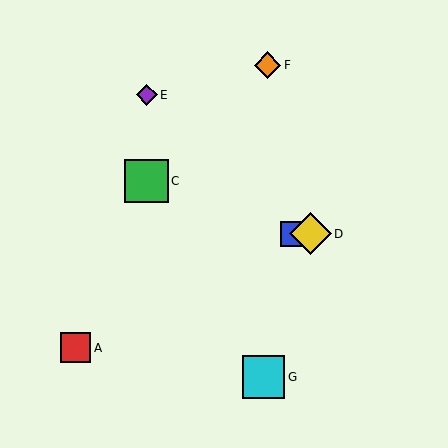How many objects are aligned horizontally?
2 objects (B, D) are aligned horizontally.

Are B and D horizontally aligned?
Yes, both are at y≈234.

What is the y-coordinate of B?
Object B is at y≈234.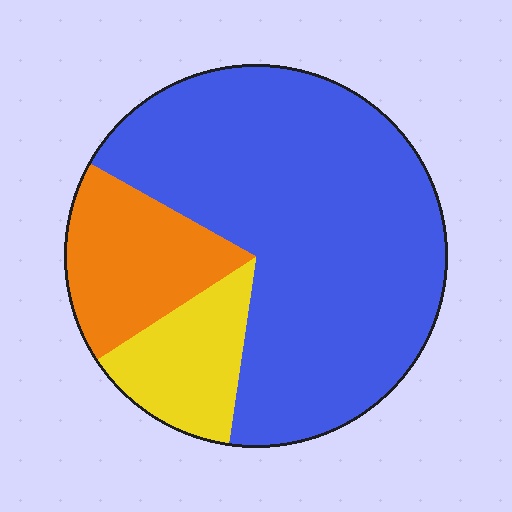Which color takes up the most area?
Blue, at roughly 70%.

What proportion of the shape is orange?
Orange takes up about one sixth (1/6) of the shape.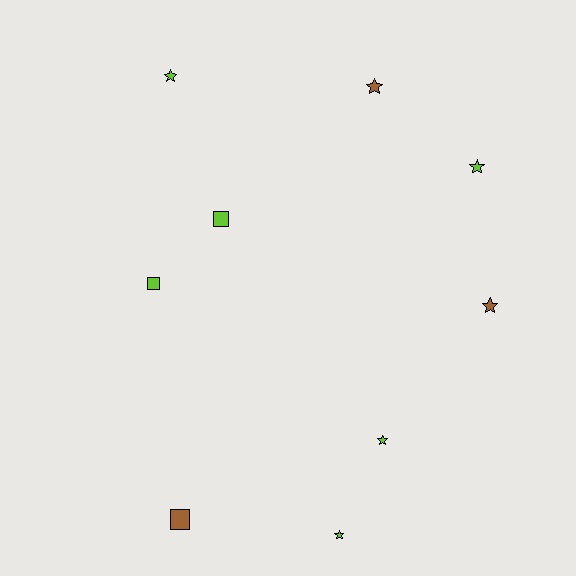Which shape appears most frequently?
Star, with 6 objects.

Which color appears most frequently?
Lime, with 6 objects.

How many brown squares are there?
There is 1 brown square.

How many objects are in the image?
There are 9 objects.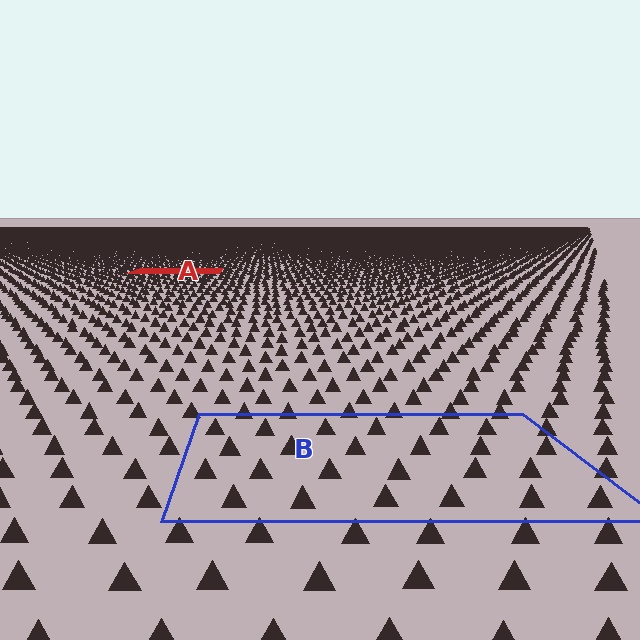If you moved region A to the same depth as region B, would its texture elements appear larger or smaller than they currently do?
They would appear larger. At a closer depth, the same texture elements are projected at a bigger on-screen size.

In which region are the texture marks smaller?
The texture marks are smaller in region A, because it is farther away.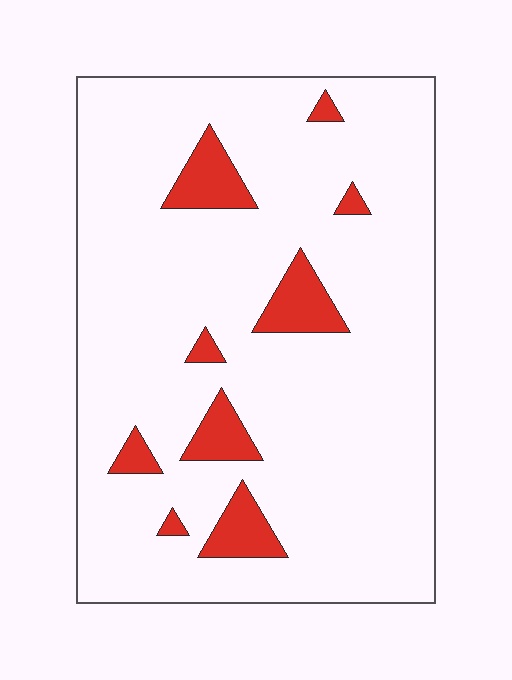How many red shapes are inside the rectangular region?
9.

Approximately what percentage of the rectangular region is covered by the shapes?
Approximately 10%.